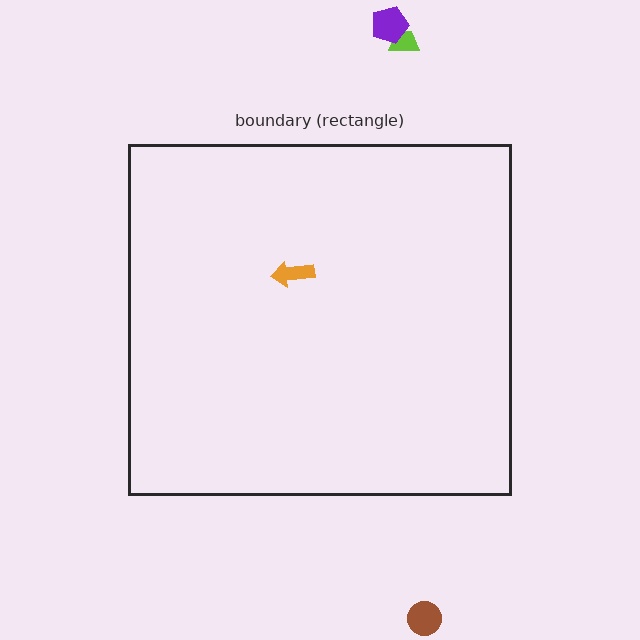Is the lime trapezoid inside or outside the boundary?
Outside.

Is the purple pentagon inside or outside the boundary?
Outside.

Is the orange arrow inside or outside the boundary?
Inside.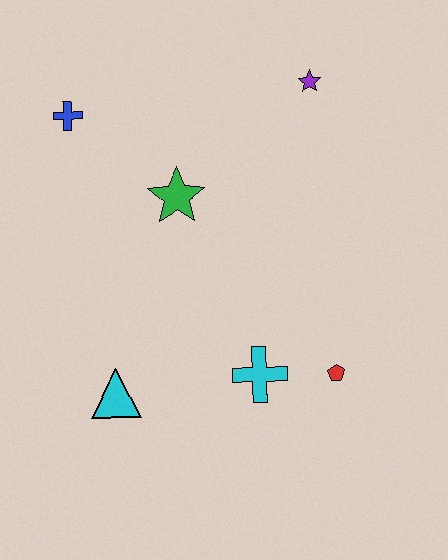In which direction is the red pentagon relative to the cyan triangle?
The red pentagon is to the right of the cyan triangle.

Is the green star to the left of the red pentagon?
Yes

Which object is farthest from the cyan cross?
The blue cross is farthest from the cyan cross.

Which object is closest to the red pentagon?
The cyan cross is closest to the red pentagon.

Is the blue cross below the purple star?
Yes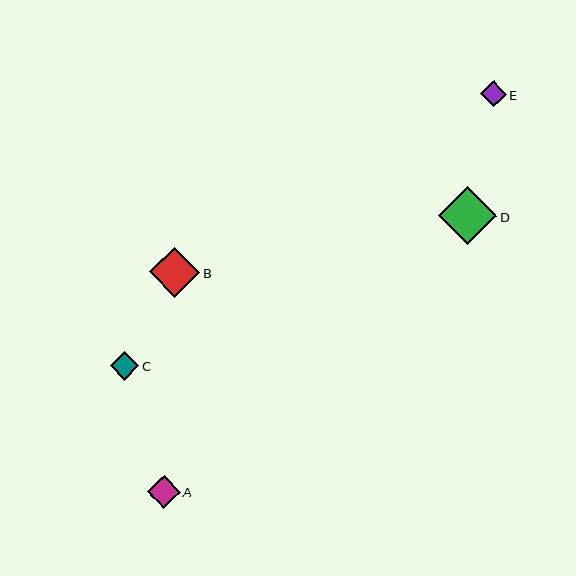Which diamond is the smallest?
Diamond E is the smallest with a size of approximately 26 pixels.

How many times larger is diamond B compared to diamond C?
Diamond B is approximately 1.8 times the size of diamond C.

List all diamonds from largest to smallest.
From largest to smallest: D, B, A, C, E.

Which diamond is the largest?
Diamond D is the largest with a size of approximately 58 pixels.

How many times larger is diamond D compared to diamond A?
Diamond D is approximately 1.8 times the size of diamond A.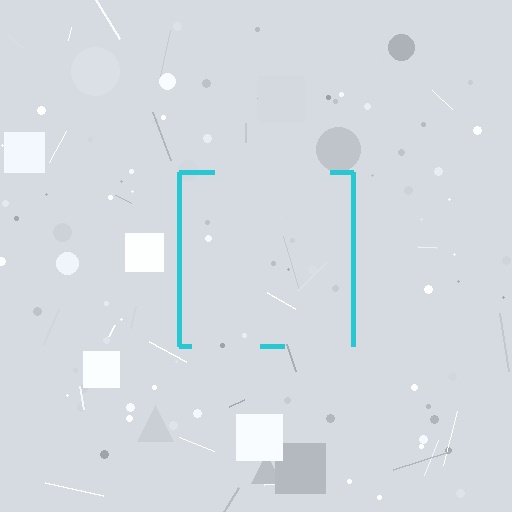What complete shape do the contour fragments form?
The contour fragments form a square.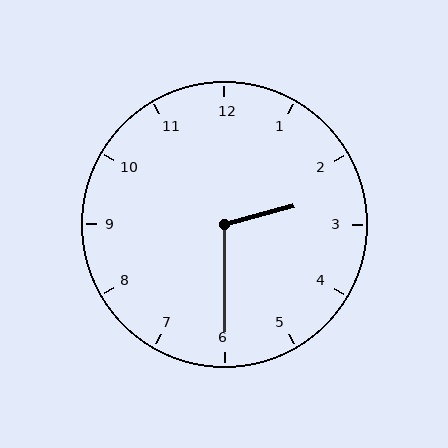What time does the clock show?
2:30.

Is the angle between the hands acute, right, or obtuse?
It is obtuse.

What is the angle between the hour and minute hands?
Approximately 105 degrees.